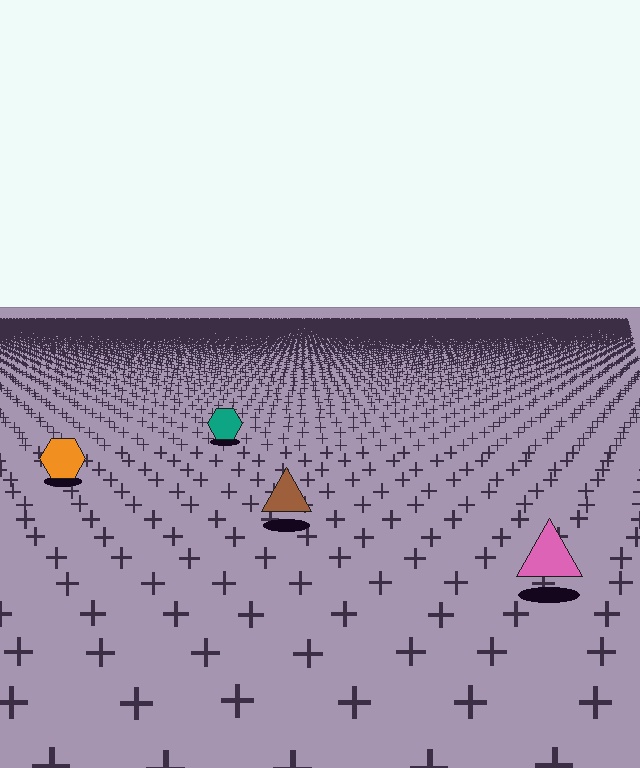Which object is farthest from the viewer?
The teal hexagon is farthest from the viewer. It appears smaller and the ground texture around it is denser.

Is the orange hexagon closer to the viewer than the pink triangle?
No. The pink triangle is closer — you can tell from the texture gradient: the ground texture is coarser near it.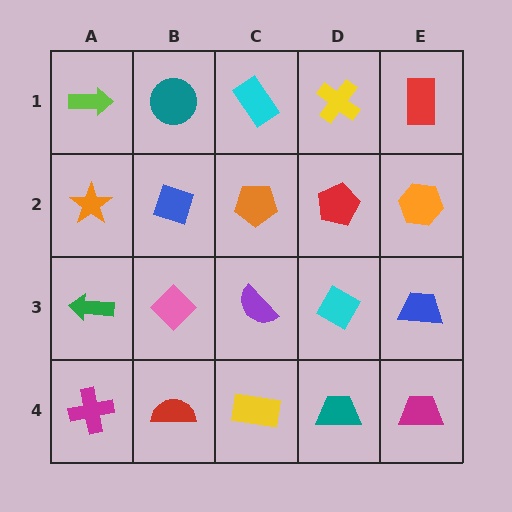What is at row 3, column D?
A cyan diamond.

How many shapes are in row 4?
5 shapes.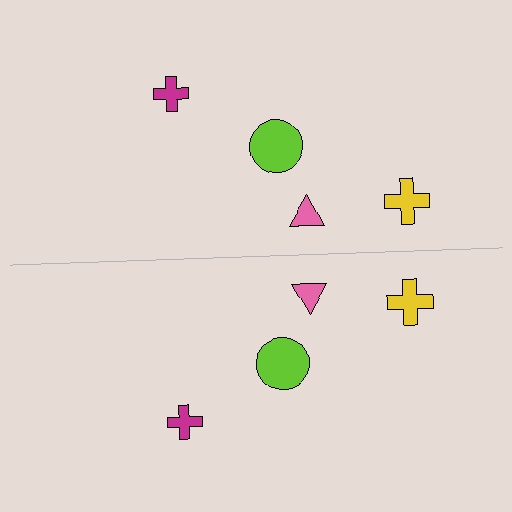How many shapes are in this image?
There are 8 shapes in this image.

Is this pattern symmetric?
Yes, this pattern has bilateral (reflection) symmetry.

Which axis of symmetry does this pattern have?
The pattern has a horizontal axis of symmetry running through the center of the image.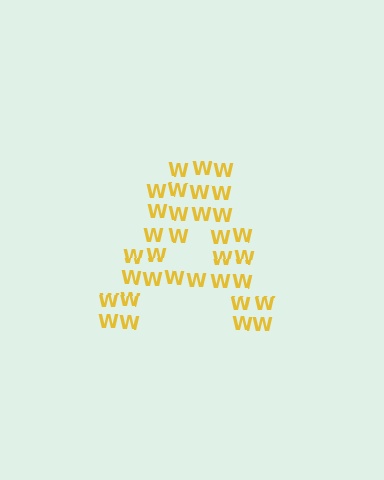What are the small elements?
The small elements are letter W's.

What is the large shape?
The large shape is the letter A.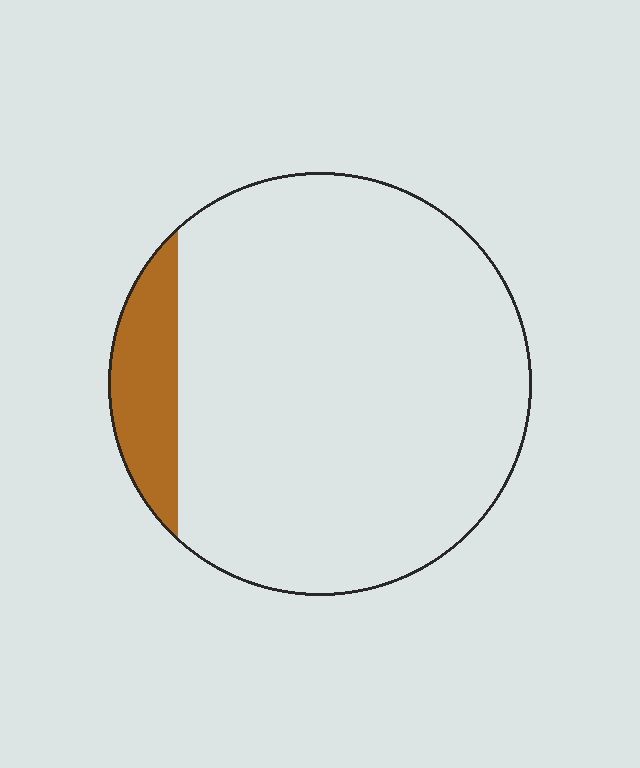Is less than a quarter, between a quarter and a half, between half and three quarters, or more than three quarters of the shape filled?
Less than a quarter.